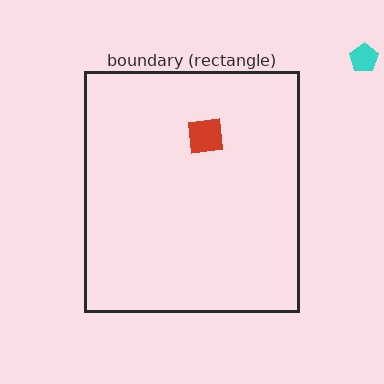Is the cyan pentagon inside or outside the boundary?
Outside.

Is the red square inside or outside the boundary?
Inside.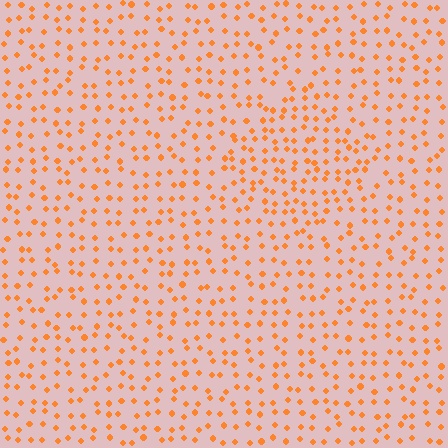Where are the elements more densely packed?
The elements are more densely packed inside the diamond boundary.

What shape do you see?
I see a diamond.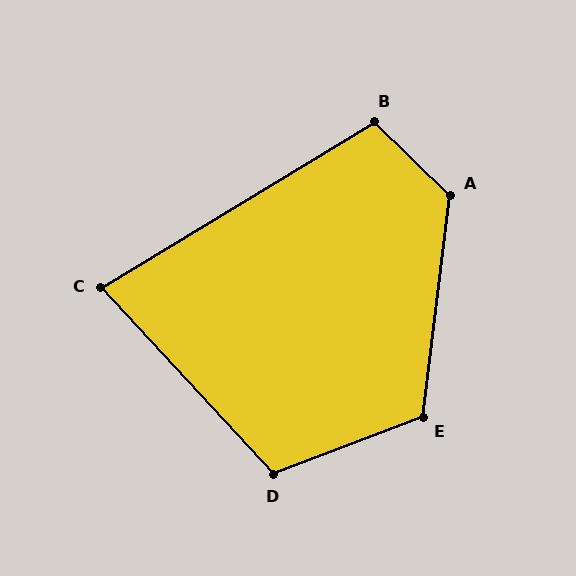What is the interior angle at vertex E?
Approximately 118 degrees (obtuse).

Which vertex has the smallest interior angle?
C, at approximately 78 degrees.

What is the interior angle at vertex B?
Approximately 105 degrees (obtuse).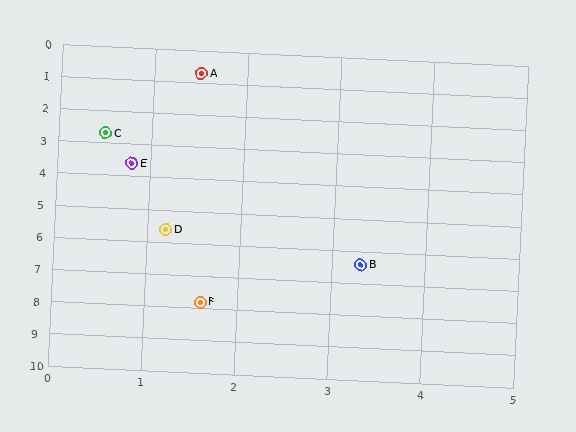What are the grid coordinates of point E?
Point E is at approximately (0.8, 3.6).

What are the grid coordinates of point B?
Point B is at approximately (3.3, 6.4).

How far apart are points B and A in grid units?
Points B and A are about 6.0 grid units apart.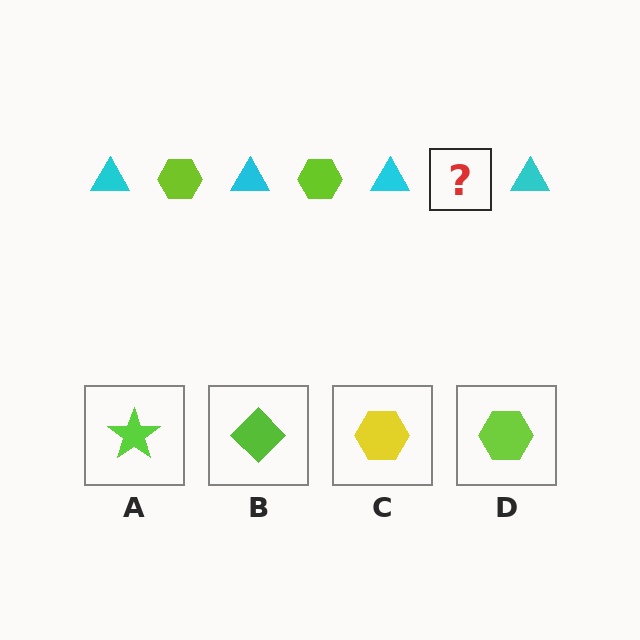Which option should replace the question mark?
Option D.